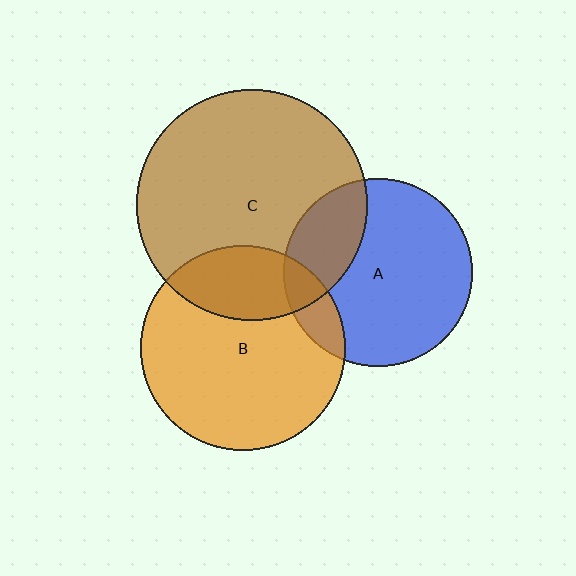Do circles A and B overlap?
Yes.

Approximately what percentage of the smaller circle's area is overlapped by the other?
Approximately 15%.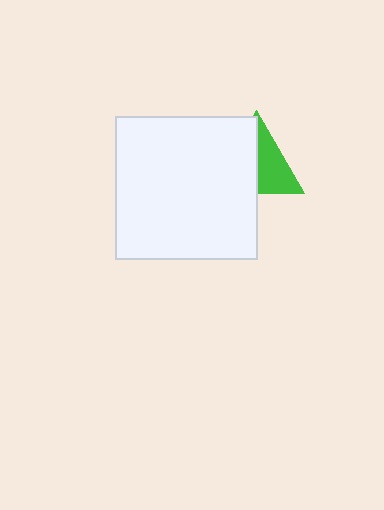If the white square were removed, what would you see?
You would see the complete green triangle.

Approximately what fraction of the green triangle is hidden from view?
Roughly 51% of the green triangle is hidden behind the white square.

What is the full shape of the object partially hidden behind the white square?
The partially hidden object is a green triangle.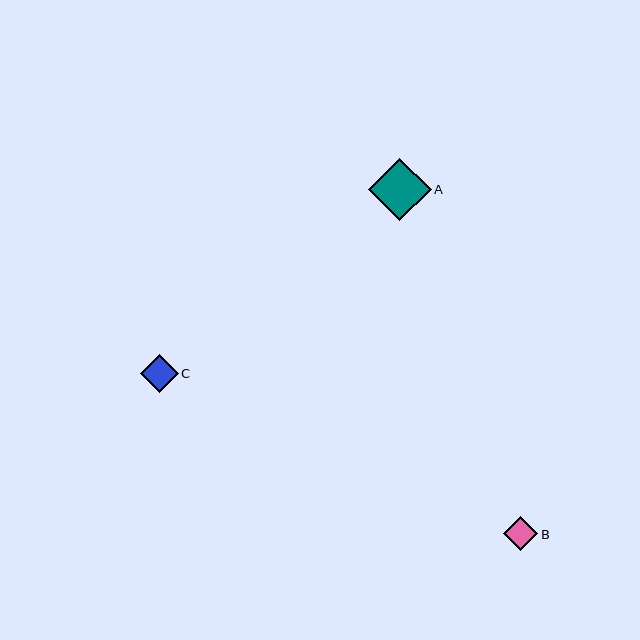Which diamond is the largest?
Diamond A is the largest with a size of approximately 62 pixels.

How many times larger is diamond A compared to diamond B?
Diamond A is approximately 1.8 times the size of diamond B.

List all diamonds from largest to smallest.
From largest to smallest: A, C, B.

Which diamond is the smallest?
Diamond B is the smallest with a size of approximately 35 pixels.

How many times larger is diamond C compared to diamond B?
Diamond C is approximately 1.1 times the size of diamond B.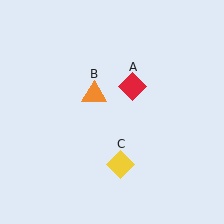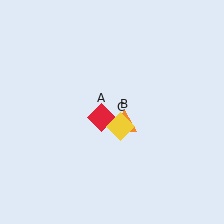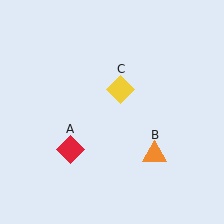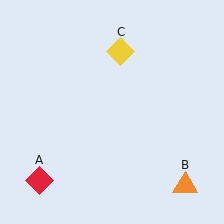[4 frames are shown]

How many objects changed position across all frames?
3 objects changed position: red diamond (object A), orange triangle (object B), yellow diamond (object C).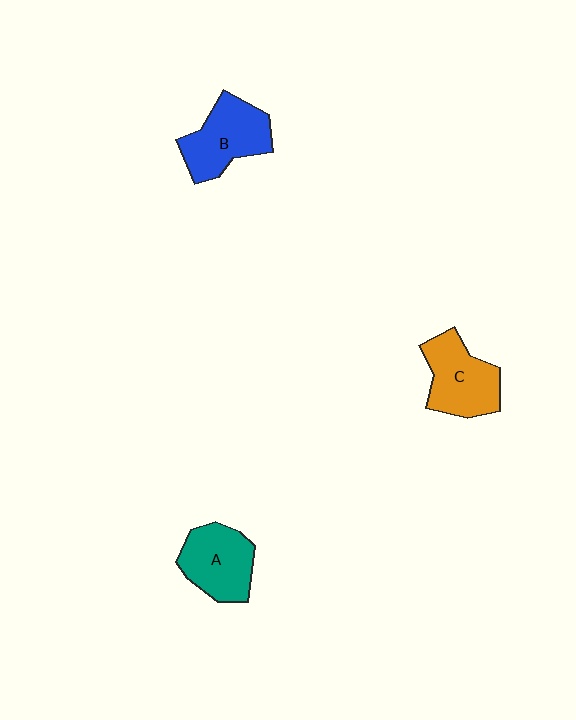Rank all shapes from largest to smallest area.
From largest to smallest: B (blue), C (orange), A (teal).